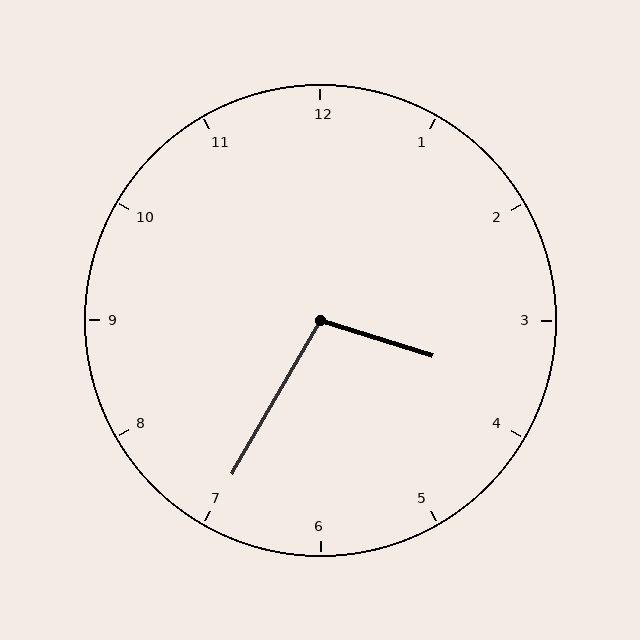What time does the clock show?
3:35.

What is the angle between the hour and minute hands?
Approximately 102 degrees.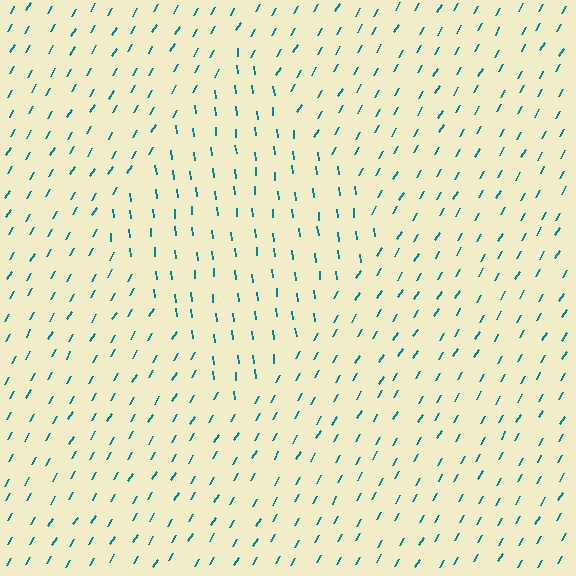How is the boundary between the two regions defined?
The boundary is defined purely by a change in line orientation (approximately 36 degrees difference). All lines are the same color and thickness.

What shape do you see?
I see a diamond.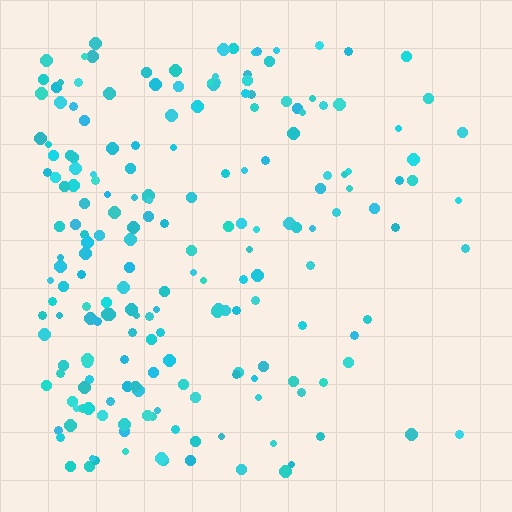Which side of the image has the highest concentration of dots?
The left.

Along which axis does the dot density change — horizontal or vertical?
Horizontal.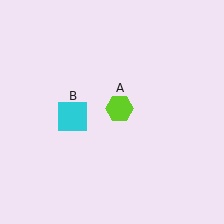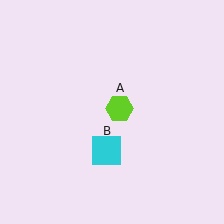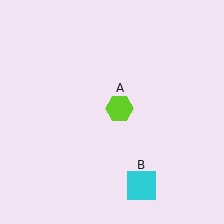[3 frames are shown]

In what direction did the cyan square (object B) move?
The cyan square (object B) moved down and to the right.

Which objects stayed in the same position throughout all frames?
Lime hexagon (object A) remained stationary.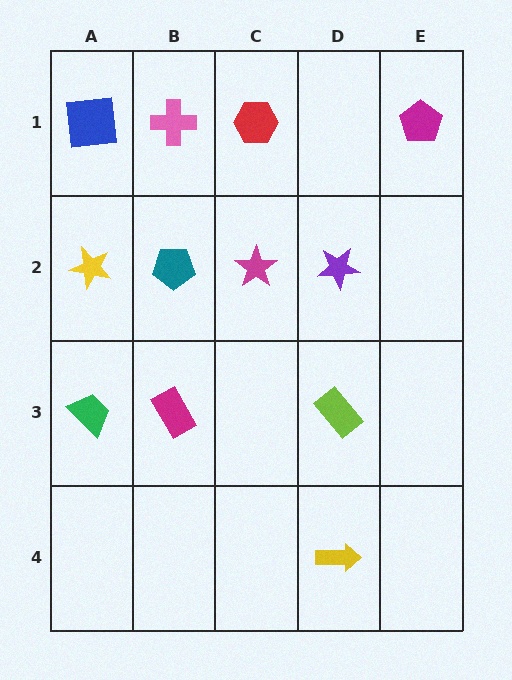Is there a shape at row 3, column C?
No, that cell is empty.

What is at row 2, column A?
A yellow star.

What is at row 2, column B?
A teal pentagon.